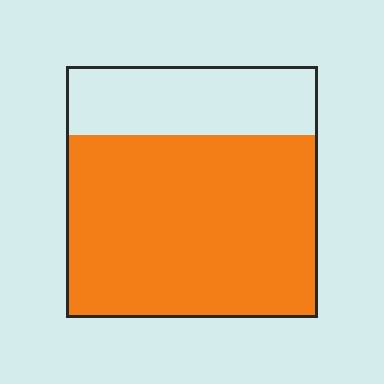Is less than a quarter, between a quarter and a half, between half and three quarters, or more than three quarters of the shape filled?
Between half and three quarters.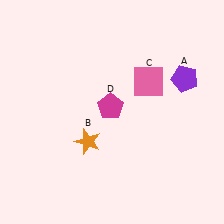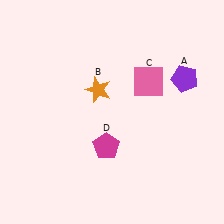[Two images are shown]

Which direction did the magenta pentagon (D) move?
The magenta pentagon (D) moved down.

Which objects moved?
The objects that moved are: the orange star (B), the magenta pentagon (D).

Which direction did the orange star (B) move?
The orange star (B) moved up.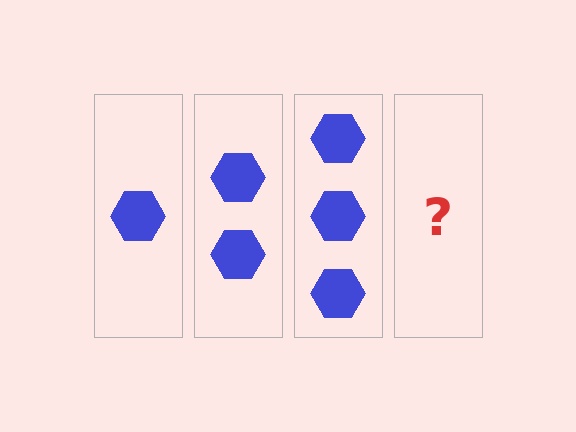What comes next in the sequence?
The next element should be 4 hexagons.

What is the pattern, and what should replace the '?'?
The pattern is that each step adds one more hexagon. The '?' should be 4 hexagons.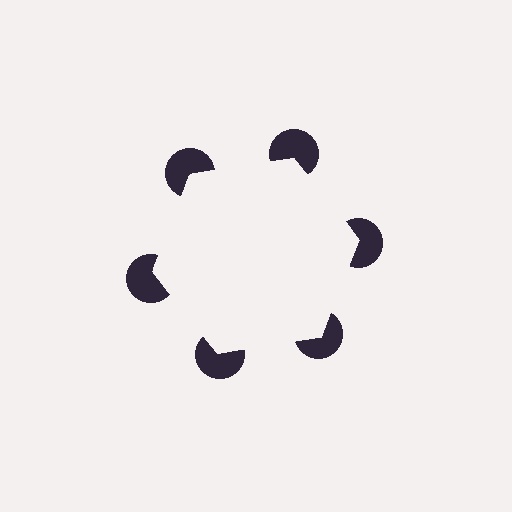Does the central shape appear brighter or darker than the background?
It typically appears slightly brighter than the background, even though no actual brightness change is drawn.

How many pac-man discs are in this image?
There are 6 — one at each vertex of the illusory hexagon.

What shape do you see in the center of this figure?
An illusory hexagon — its edges are inferred from the aligned wedge cuts in the pac-man discs, not physically drawn.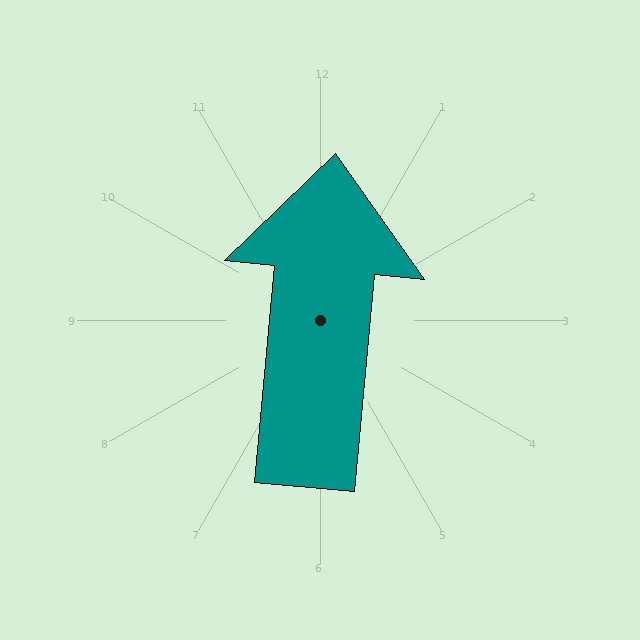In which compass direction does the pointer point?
North.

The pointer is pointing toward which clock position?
Roughly 12 o'clock.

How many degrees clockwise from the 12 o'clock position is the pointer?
Approximately 5 degrees.